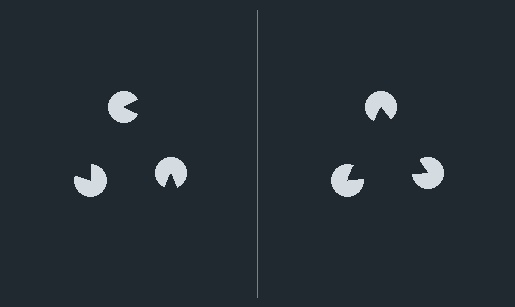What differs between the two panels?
The pac-man discs are positioned identically on both sides; only the wedge orientations differ. On the right they align to a triangle; on the left they are misaligned.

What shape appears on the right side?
An illusory triangle.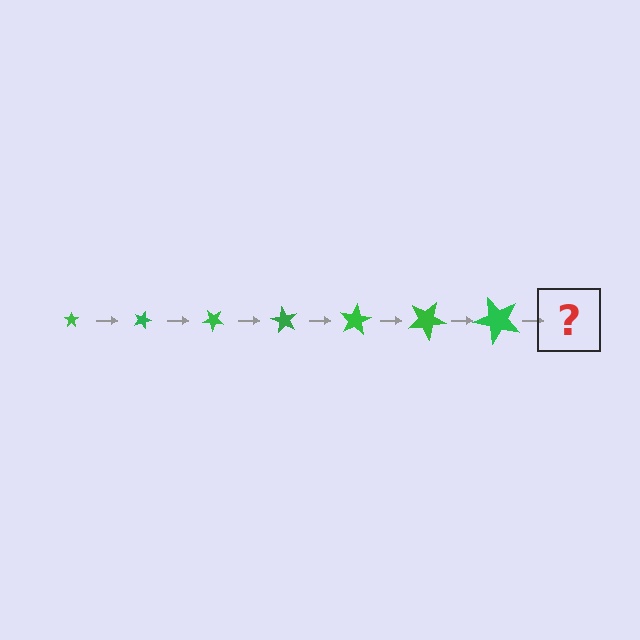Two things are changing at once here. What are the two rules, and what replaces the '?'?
The two rules are that the star grows larger each step and it rotates 20 degrees each step. The '?' should be a star, larger than the previous one and rotated 140 degrees from the start.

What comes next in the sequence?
The next element should be a star, larger than the previous one and rotated 140 degrees from the start.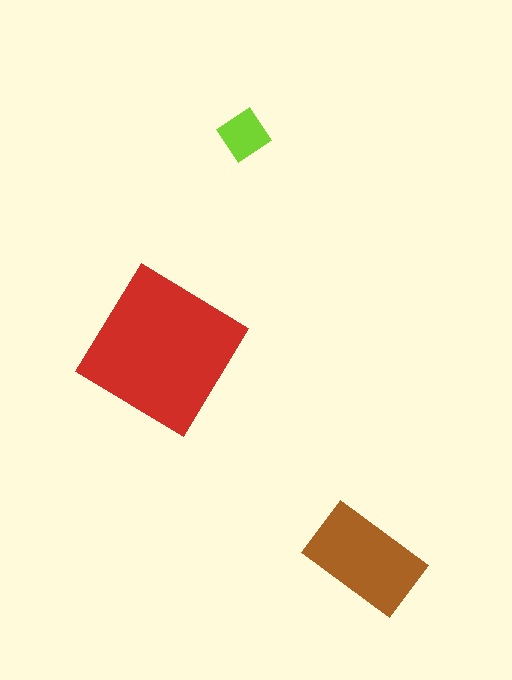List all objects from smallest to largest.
The lime diamond, the brown rectangle, the red diamond.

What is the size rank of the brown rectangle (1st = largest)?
2nd.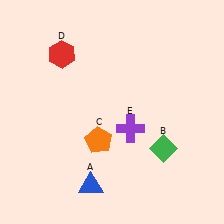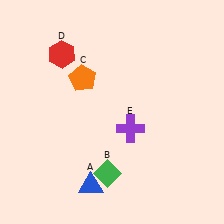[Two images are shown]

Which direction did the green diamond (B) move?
The green diamond (B) moved left.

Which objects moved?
The objects that moved are: the green diamond (B), the orange pentagon (C).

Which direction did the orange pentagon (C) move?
The orange pentagon (C) moved up.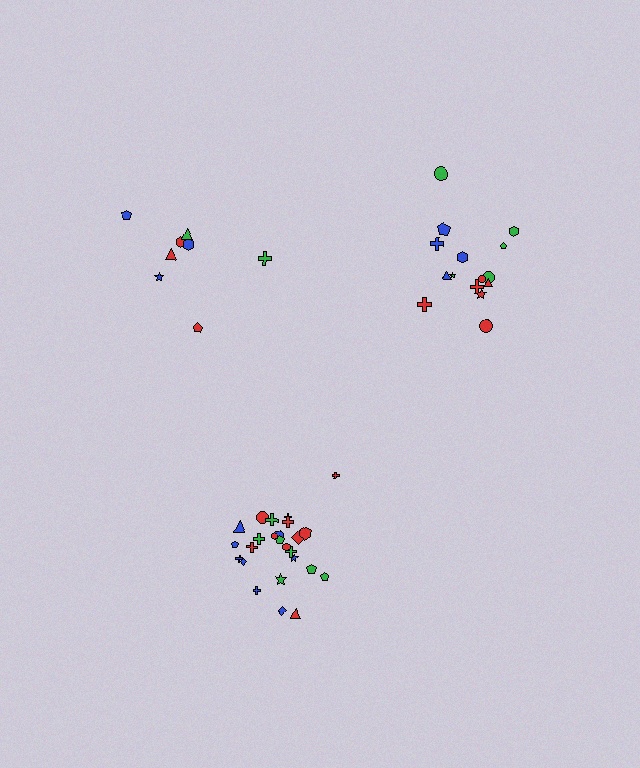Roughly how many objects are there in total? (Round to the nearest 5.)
Roughly 50 objects in total.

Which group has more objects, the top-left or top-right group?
The top-right group.